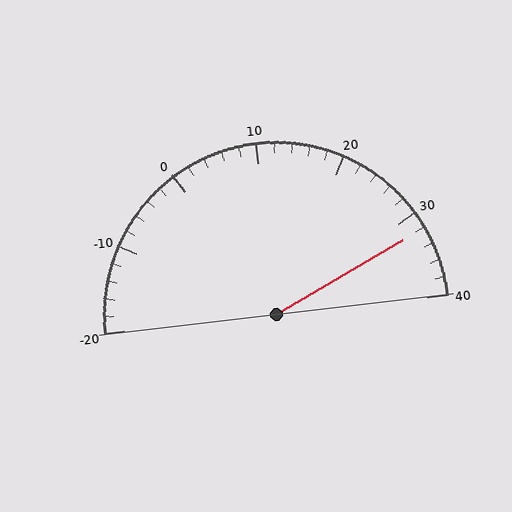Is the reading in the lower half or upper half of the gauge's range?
The reading is in the upper half of the range (-20 to 40).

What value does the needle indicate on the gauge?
The needle indicates approximately 32.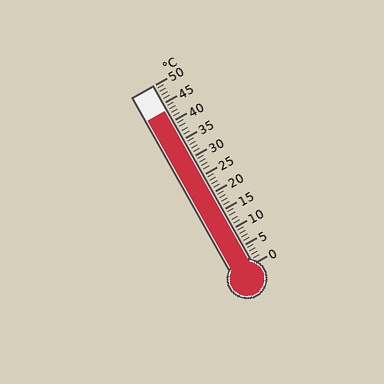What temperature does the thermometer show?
The thermometer shows approximately 43°C.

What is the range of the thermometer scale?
The thermometer scale ranges from 0°C to 50°C.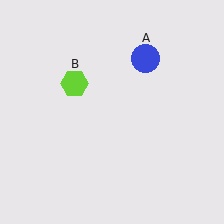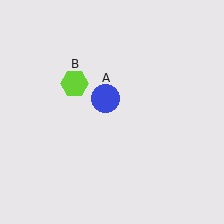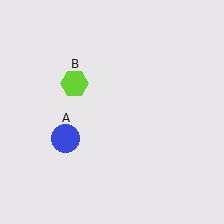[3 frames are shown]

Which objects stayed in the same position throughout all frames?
Lime hexagon (object B) remained stationary.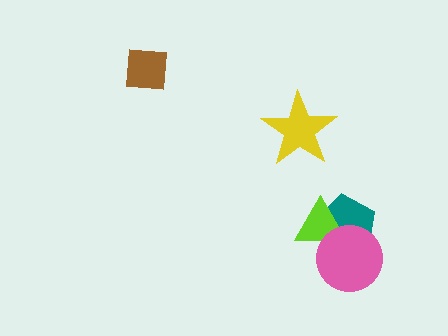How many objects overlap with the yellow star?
0 objects overlap with the yellow star.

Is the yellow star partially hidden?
No, no other shape covers it.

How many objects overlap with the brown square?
0 objects overlap with the brown square.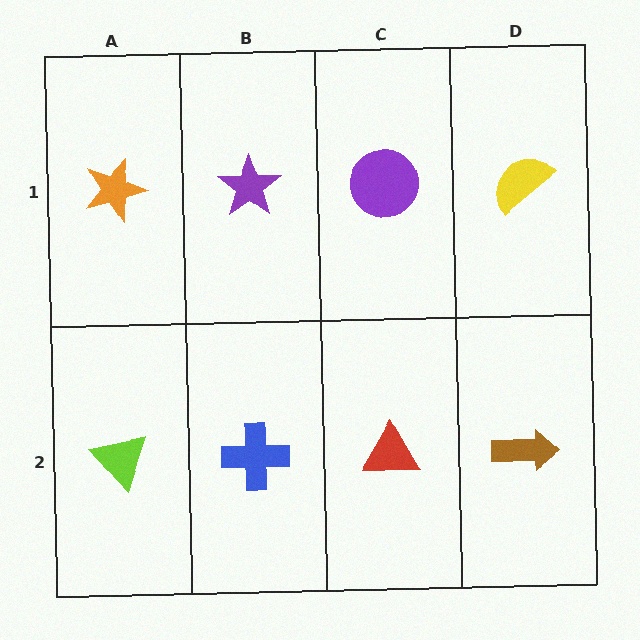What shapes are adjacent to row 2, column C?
A purple circle (row 1, column C), a blue cross (row 2, column B), a brown arrow (row 2, column D).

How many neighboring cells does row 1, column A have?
2.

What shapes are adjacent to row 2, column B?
A purple star (row 1, column B), a lime triangle (row 2, column A), a red triangle (row 2, column C).